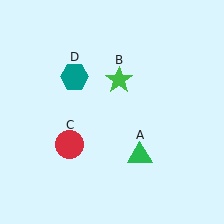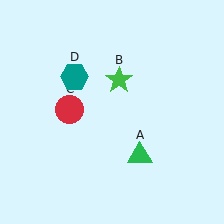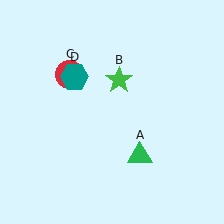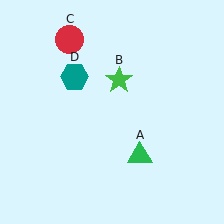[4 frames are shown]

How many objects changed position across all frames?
1 object changed position: red circle (object C).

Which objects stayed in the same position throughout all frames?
Green triangle (object A) and green star (object B) and teal hexagon (object D) remained stationary.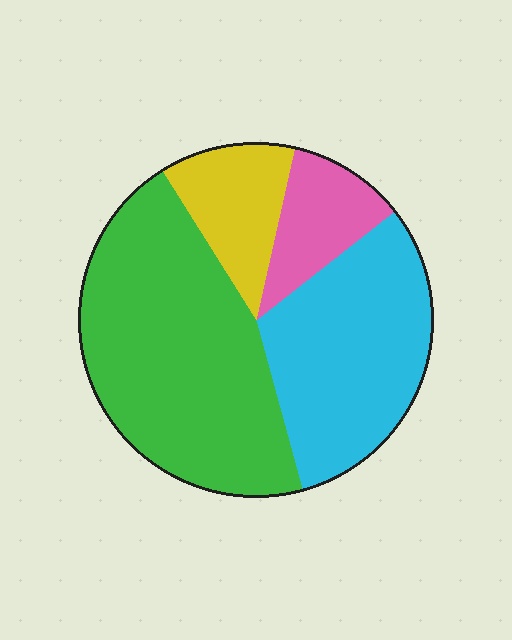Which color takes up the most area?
Green, at roughly 45%.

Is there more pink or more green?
Green.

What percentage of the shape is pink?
Pink covers roughly 10% of the shape.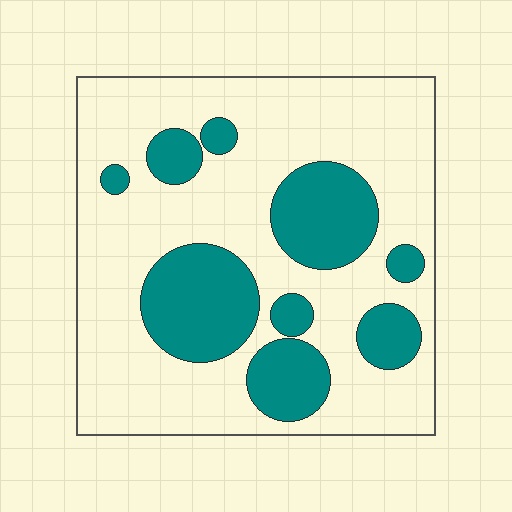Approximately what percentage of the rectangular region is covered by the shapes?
Approximately 30%.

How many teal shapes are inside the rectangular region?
9.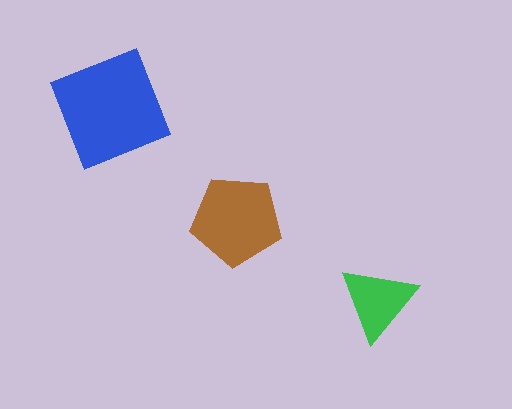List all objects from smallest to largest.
The green triangle, the brown pentagon, the blue square.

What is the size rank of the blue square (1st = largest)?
1st.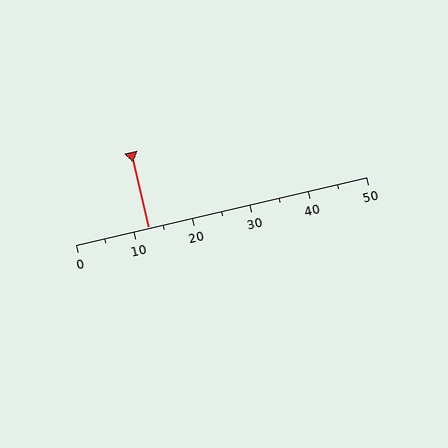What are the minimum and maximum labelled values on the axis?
The axis runs from 0 to 50.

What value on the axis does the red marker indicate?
The marker indicates approximately 12.5.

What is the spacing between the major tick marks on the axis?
The major ticks are spaced 10 apart.